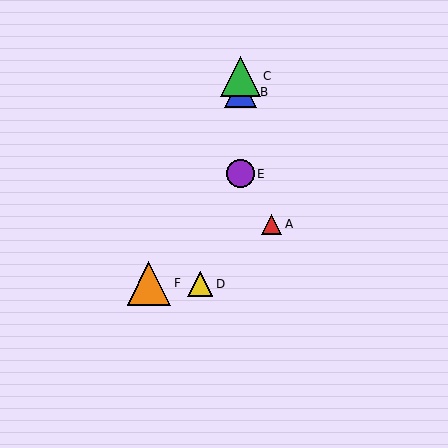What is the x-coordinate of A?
Object A is at x≈272.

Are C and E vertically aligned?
Yes, both are at x≈241.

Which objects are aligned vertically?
Objects B, C, E are aligned vertically.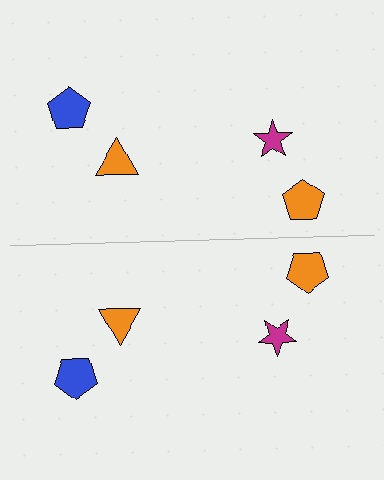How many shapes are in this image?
There are 8 shapes in this image.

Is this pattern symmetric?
Yes, this pattern has bilateral (reflection) symmetry.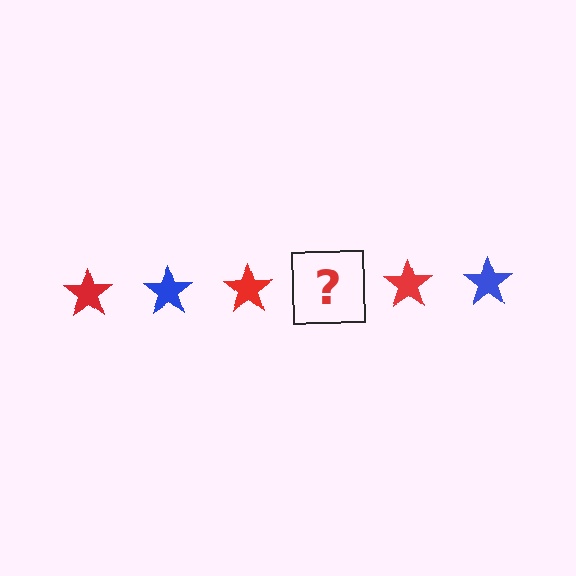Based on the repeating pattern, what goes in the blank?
The blank should be a blue star.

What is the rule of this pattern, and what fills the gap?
The rule is that the pattern cycles through red, blue stars. The gap should be filled with a blue star.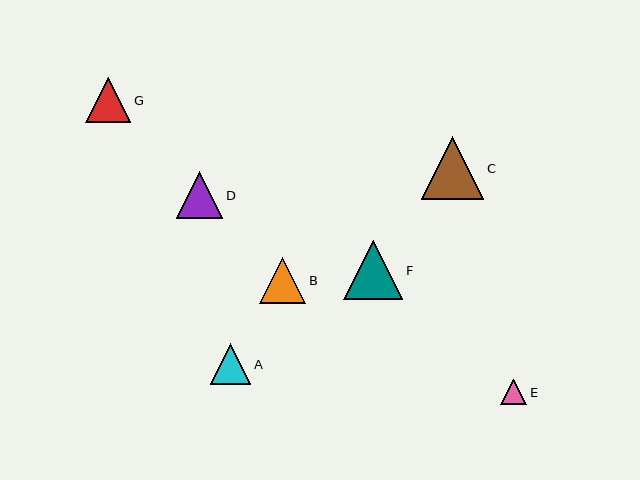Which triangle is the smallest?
Triangle E is the smallest with a size of approximately 26 pixels.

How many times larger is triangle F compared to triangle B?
Triangle F is approximately 1.3 times the size of triangle B.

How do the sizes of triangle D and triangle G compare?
Triangle D and triangle G are approximately the same size.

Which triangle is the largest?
Triangle C is the largest with a size of approximately 63 pixels.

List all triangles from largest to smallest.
From largest to smallest: C, F, D, B, G, A, E.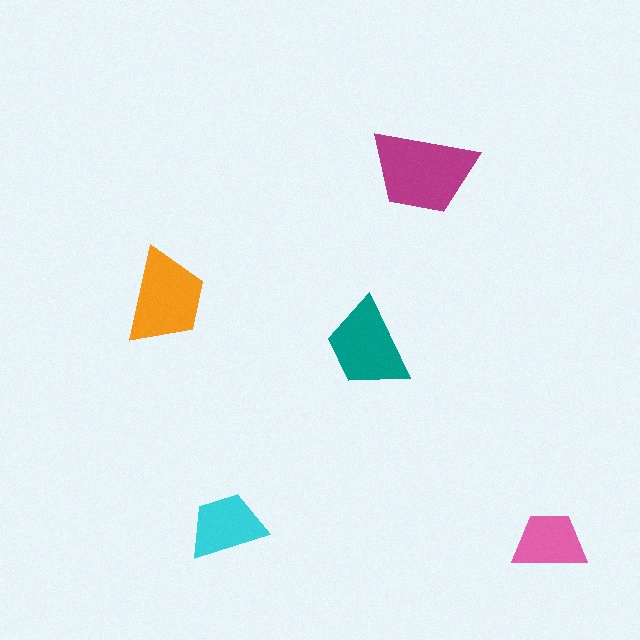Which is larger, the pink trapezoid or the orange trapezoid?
The orange one.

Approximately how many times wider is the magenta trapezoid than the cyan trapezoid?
About 1.5 times wider.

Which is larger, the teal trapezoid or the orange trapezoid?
The orange one.